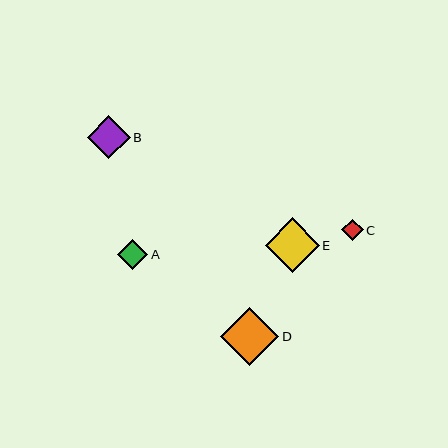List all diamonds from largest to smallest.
From largest to smallest: D, E, B, A, C.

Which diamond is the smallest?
Diamond C is the smallest with a size of approximately 21 pixels.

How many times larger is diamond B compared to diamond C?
Diamond B is approximately 2.0 times the size of diamond C.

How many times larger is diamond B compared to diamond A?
Diamond B is approximately 1.4 times the size of diamond A.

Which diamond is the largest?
Diamond D is the largest with a size of approximately 59 pixels.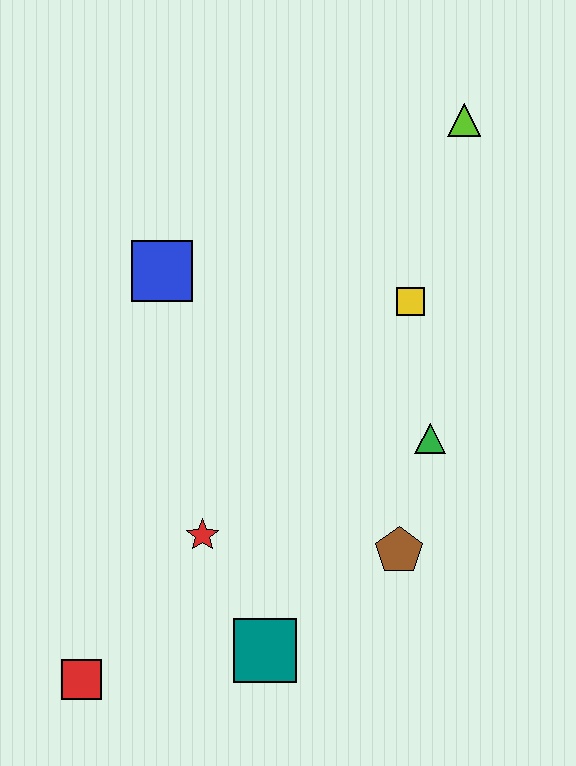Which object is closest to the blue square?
The yellow square is closest to the blue square.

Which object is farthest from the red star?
The lime triangle is farthest from the red star.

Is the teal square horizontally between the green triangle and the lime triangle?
No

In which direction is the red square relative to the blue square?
The red square is below the blue square.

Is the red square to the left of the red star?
Yes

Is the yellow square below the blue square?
Yes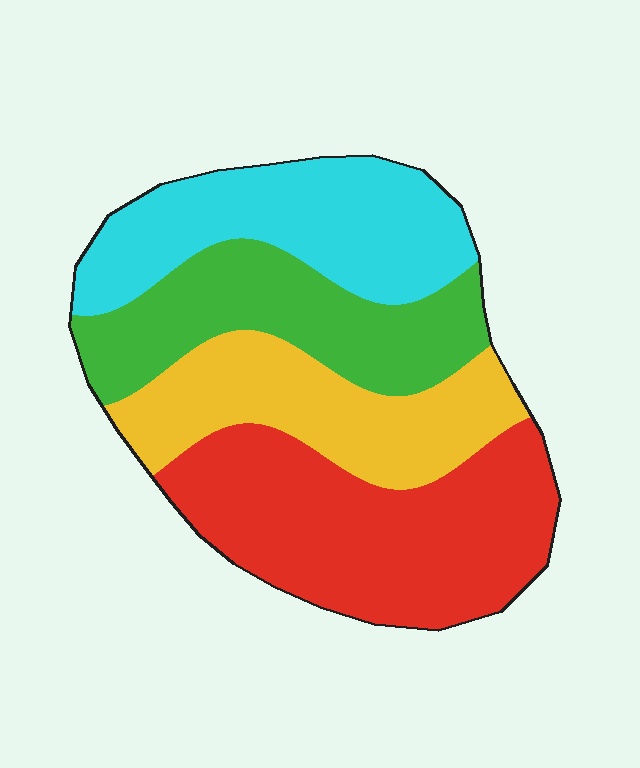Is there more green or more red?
Red.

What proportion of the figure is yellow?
Yellow takes up less than a quarter of the figure.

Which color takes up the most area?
Red, at roughly 35%.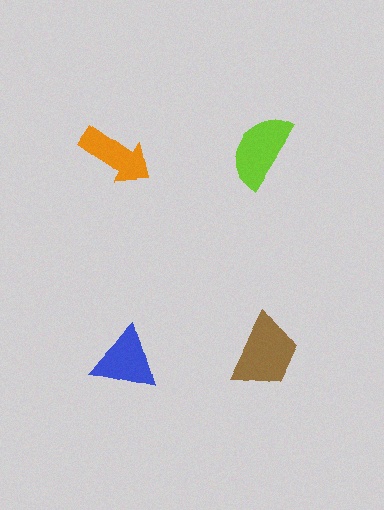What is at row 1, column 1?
An orange arrow.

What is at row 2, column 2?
A brown trapezoid.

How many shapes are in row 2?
2 shapes.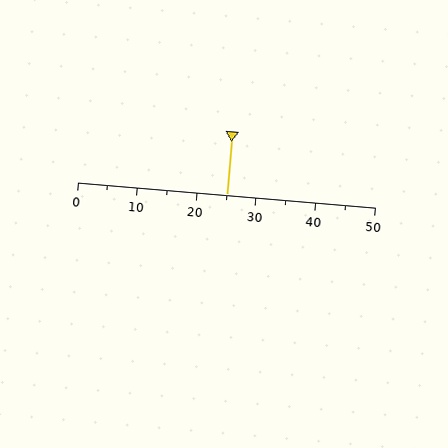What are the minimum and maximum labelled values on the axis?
The axis runs from 0 to 50.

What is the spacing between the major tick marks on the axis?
The major ticks are spaced 10 apart.